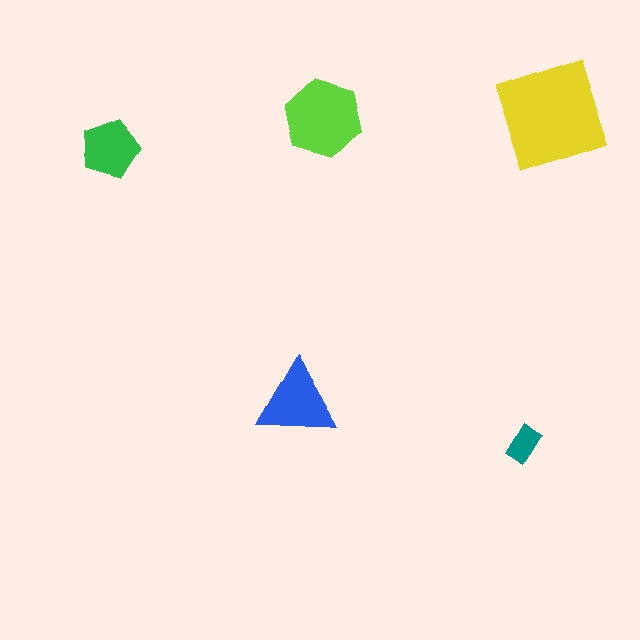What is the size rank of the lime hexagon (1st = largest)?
2nd.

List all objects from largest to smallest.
The yellow square, the lime hexagon, the blue triangle, the green pentagon, the teal rectangle.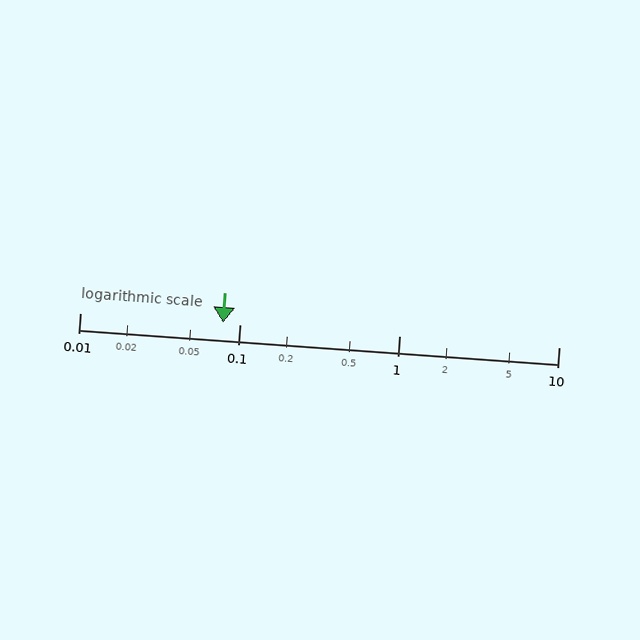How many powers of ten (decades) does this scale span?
The scale spans 3 decades, from 0.01 to 10.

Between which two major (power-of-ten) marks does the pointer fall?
The pointer is between 0.01 and 0.1.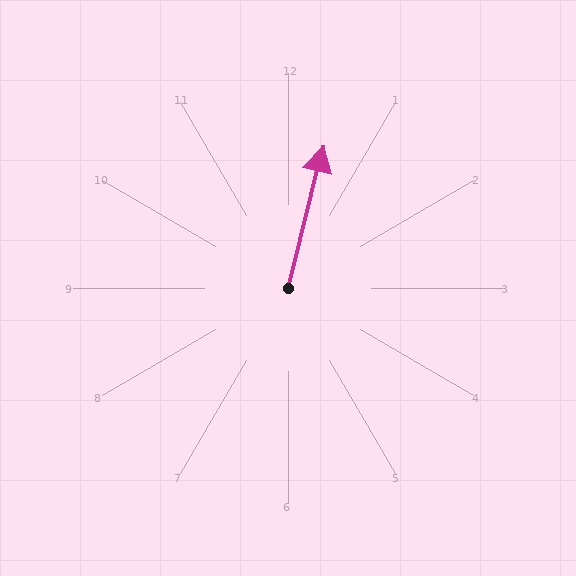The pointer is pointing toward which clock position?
Roughly 12 o'clock.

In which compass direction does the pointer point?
North.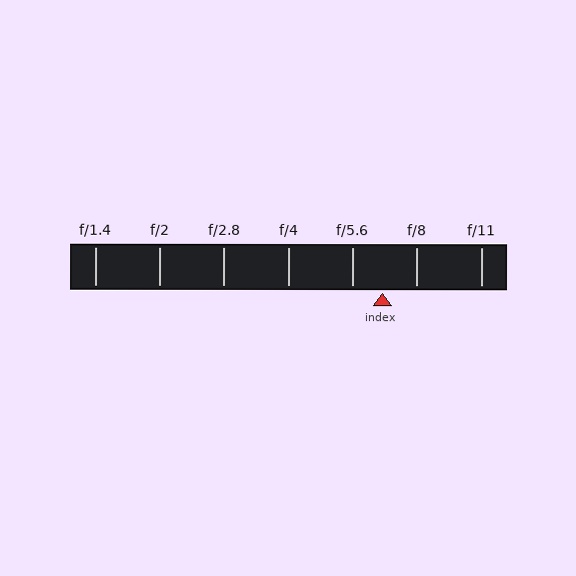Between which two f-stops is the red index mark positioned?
The index mark is between f/5.6 and f/8.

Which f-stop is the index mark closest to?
The index mark is closest to f/5.6.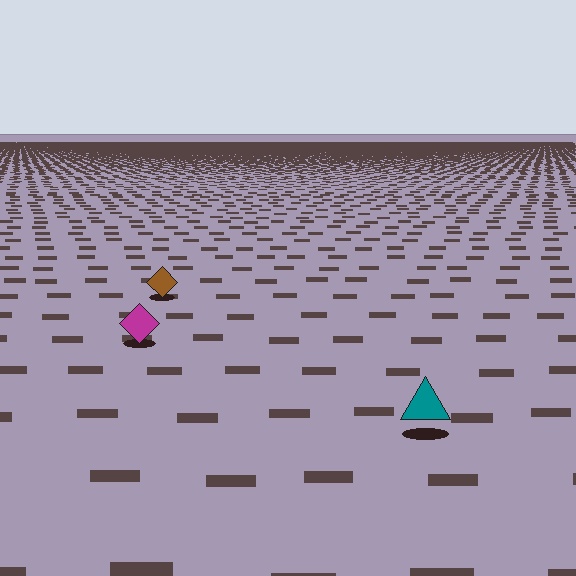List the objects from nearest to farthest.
From nearest to farthest: the teal triangle, the magenta diamond, the brown diamond.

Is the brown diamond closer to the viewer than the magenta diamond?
No. The magenta diamond is closer — you can tell from the texture gradient: the ground texture is coarser near it.